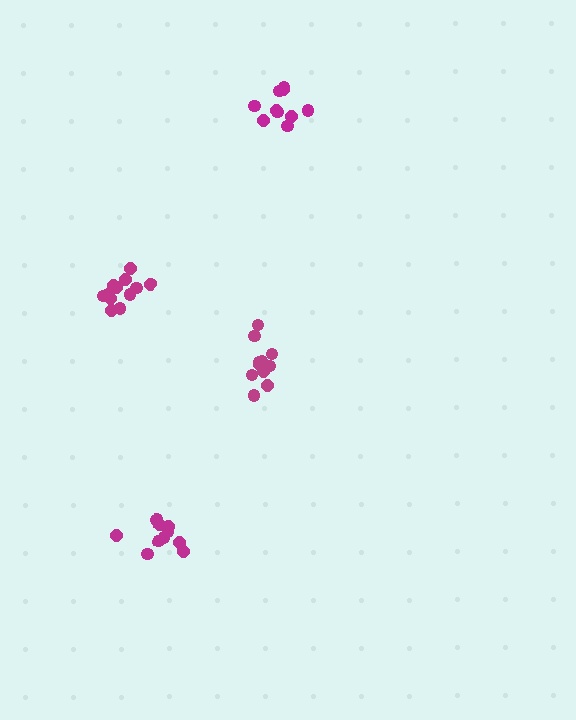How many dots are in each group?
Group 1: 10 dots, Group 2: 11 dots, Group 3: 11 dots, Group 4: 12 dots (44 total).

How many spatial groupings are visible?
There are 4 spatial groupings.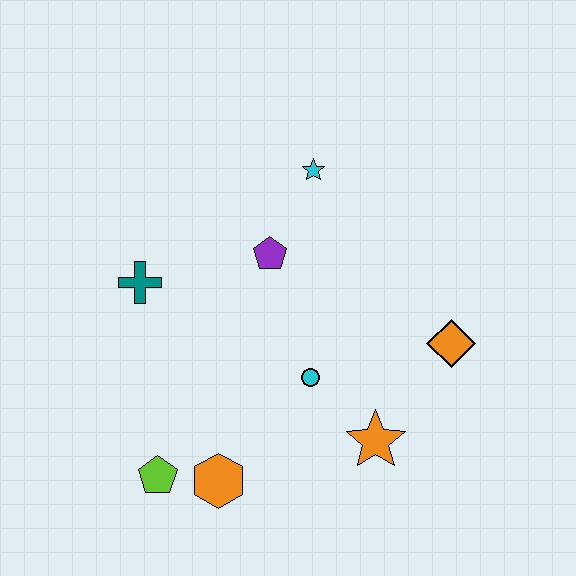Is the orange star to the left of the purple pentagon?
No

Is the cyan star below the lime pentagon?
No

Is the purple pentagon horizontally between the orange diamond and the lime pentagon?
Yes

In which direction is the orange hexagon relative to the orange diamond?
The orange hexagon is to the left of the orange diamond.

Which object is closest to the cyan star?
The purple pentagon is closest to the cyan star.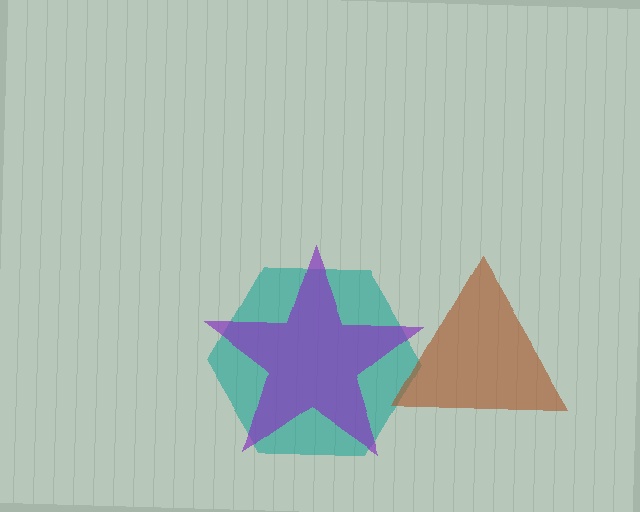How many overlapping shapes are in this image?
There are 3 overlapping shapes in the image.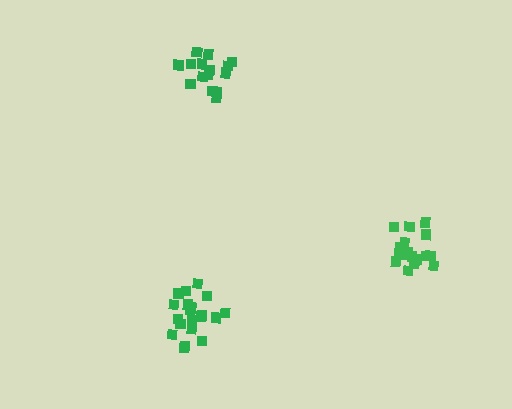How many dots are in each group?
Group 1: 18 dots, Group 2: 15 dots, Group 3: 20 dots (53 total).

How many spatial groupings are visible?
There are 3 spatial groupings.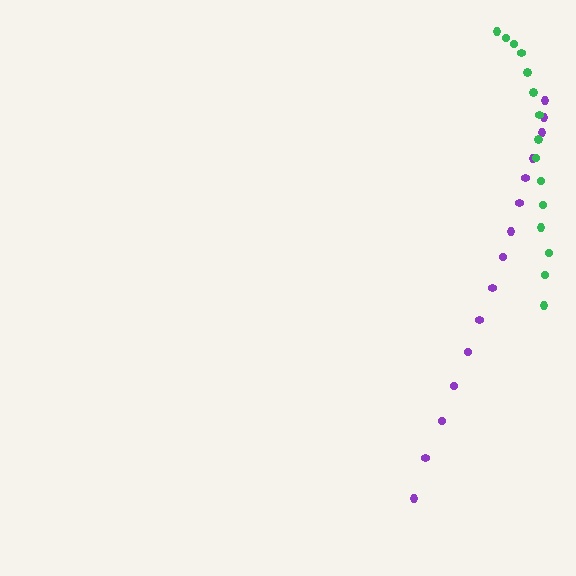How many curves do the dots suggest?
There are 2 distinct paths.